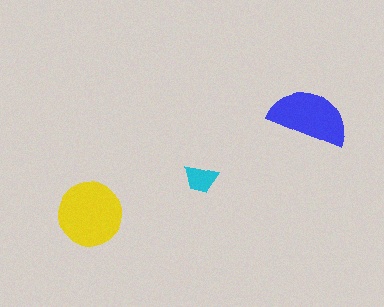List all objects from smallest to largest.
The cyan trapezoid, the blue semicircle, the yellow circle.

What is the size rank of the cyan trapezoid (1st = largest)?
3rd.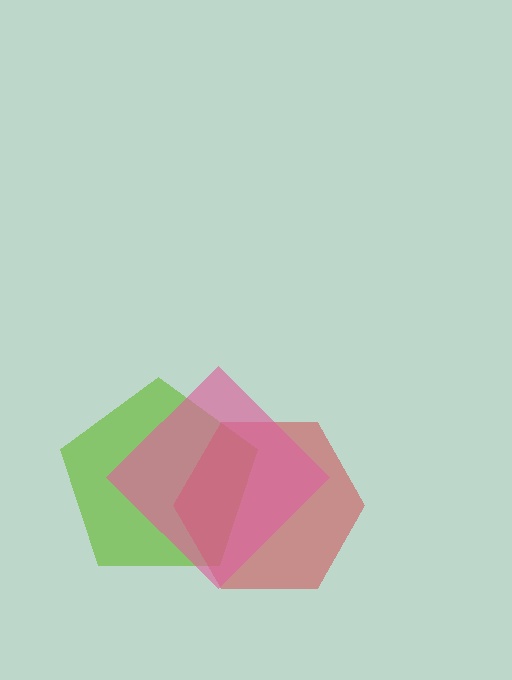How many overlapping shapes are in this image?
There are 3 overlapping shapes in the image.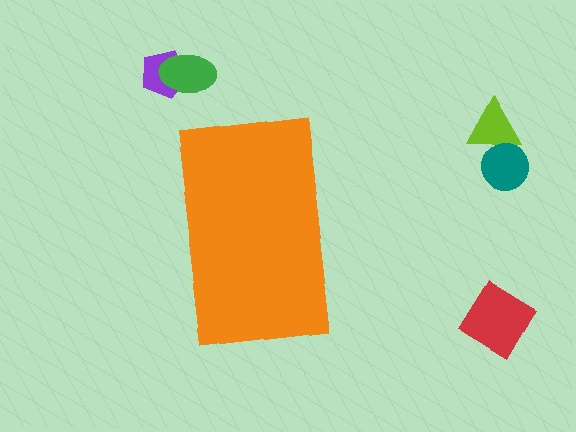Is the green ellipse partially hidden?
No, the green ellipse is fully visible.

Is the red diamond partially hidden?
No, the red diamond is fully visible.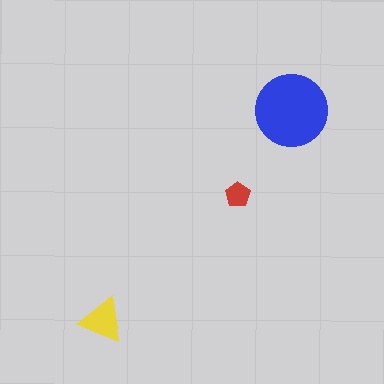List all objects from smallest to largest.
The red pentagon, the yellow triangle, the blue circle.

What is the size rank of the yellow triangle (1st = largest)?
2nd.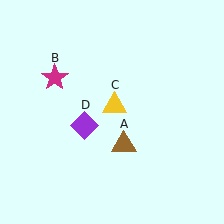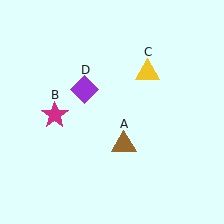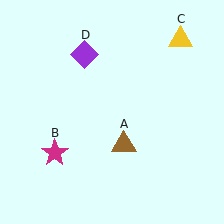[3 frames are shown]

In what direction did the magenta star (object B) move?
The magenta star (object B) moved down.